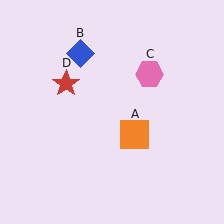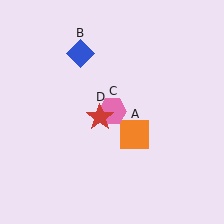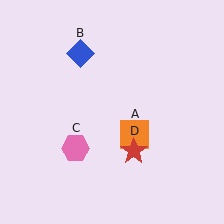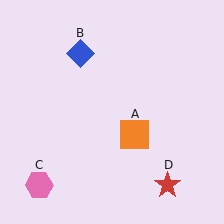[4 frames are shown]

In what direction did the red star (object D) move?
The red star (object D) moved down and to the right.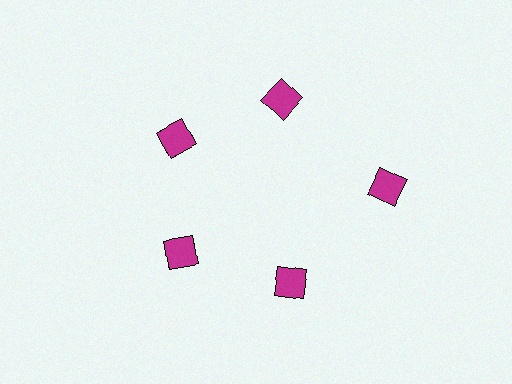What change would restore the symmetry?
The symmetry would be restored by moving it inward, back onto the ring so that all 5 diamonds sit at equal angles and equal distance from the center.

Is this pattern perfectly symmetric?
No. The 5 magenta diamonds are arranged in a ring, but one element near the 3 o'clock position is pushed outward from the center, breaking the 5-fold rotational symmetry.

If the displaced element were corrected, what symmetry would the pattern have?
It would have 5-fold rotational symmetry — the pattern would map onto itself every 72 degrees.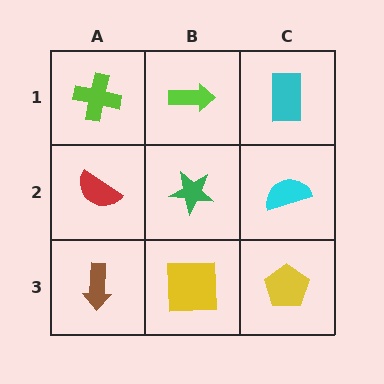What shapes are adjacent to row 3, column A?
A red semicircle (row 2, column A), a yellow square (row 3, column B).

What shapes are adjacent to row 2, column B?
A lime arrow (row 1, column B), a yellow square (row 3, column B), a red semicircle (row 2, column A), a cyan semicircle (row 2, column C).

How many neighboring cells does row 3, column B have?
3.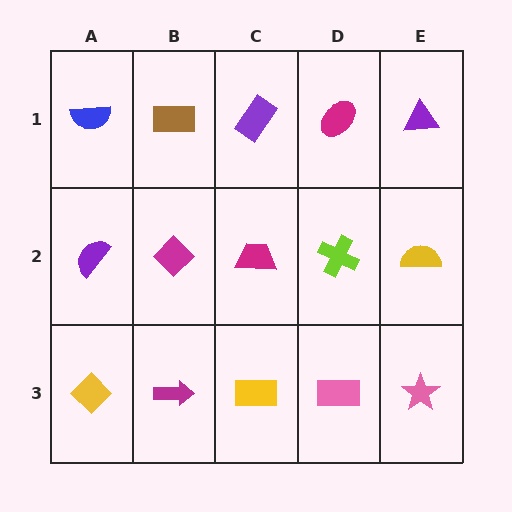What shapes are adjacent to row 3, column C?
A magenta trapezoid (row 2, column C), a magenta arrow (row 3, column B), a pink rectangle (row 3, column D).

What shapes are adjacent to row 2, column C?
A purple rectangle (row 1, column C), a yellow rectangle (row 3, column C), a magenta diamond (row 2, column B), a lime cross (row 2, column D).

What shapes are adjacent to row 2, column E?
A purple triangle (row 1, column E), a pink star (row 3, column E), a lime cross (row 2, column D).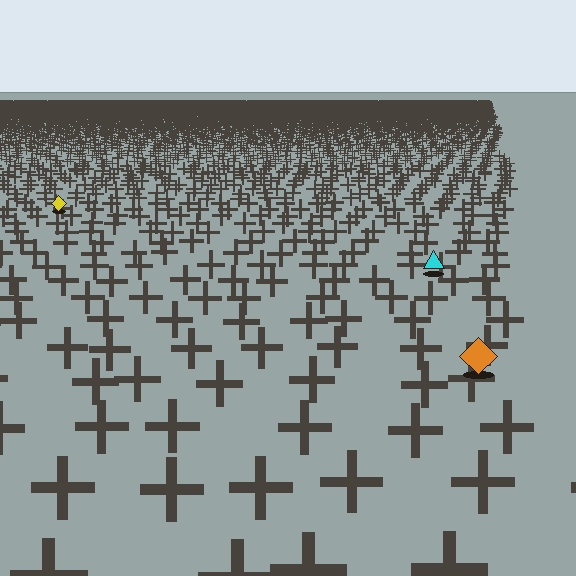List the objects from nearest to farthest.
From nearest to farthest: the orange diamond, the cyan triangle, the yellow diamond.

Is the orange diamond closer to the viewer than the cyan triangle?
Yes. The orange diamond is closer — you can tell from the texture gradient: the ground texture is coarser near it.